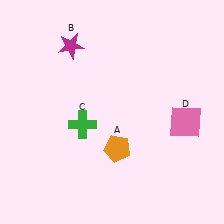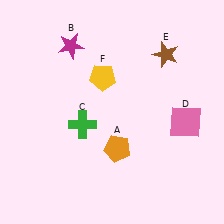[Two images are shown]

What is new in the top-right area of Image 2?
A brown star (E) was added in the top-right area of Image 2.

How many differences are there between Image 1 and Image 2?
There are 2 differences between the two images.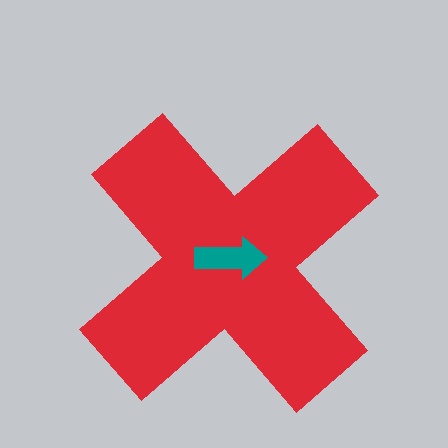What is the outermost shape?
The red cross.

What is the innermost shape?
The teal arrow.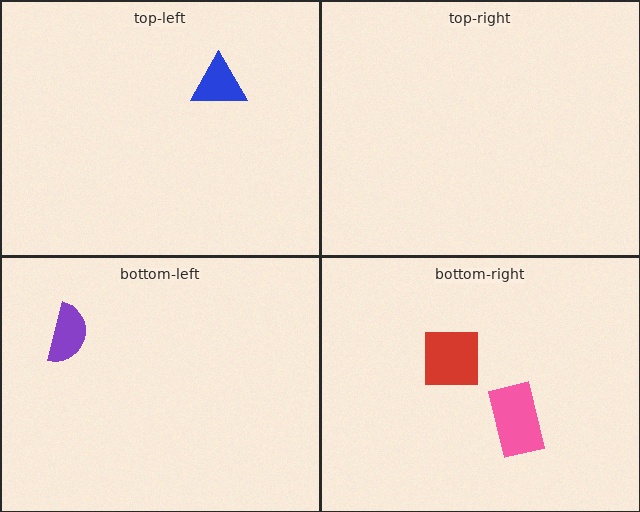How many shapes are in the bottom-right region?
2.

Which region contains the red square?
The bottom-right region.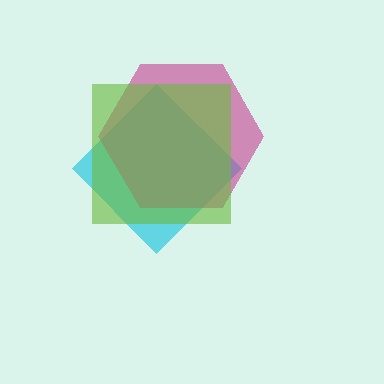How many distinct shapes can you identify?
There are 3 distinct shapes: a cyan diamond, a magenta hexagon, a lime square.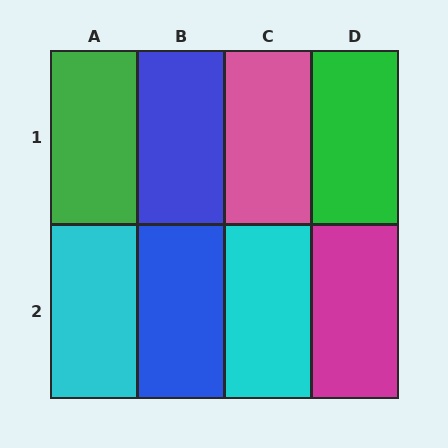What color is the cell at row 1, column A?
Green.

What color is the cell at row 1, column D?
Green.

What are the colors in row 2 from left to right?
Cyan, blue, cyan, magenta.